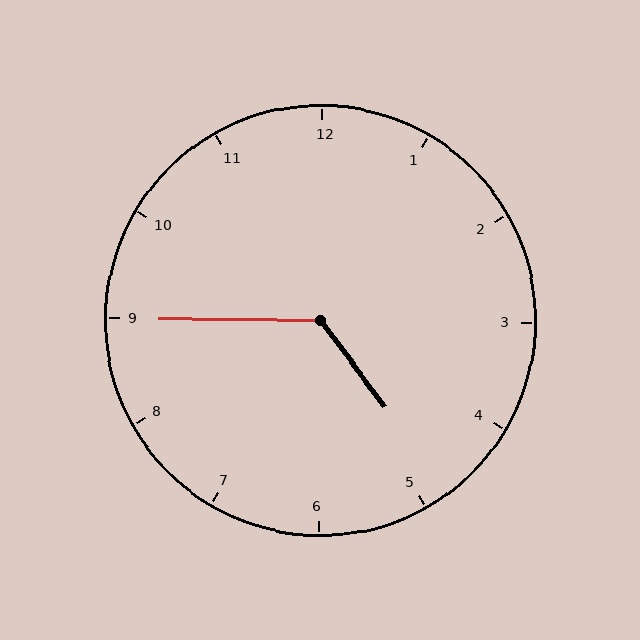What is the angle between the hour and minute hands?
Approximately 128 degrees.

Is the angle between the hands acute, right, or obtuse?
It is obtuse.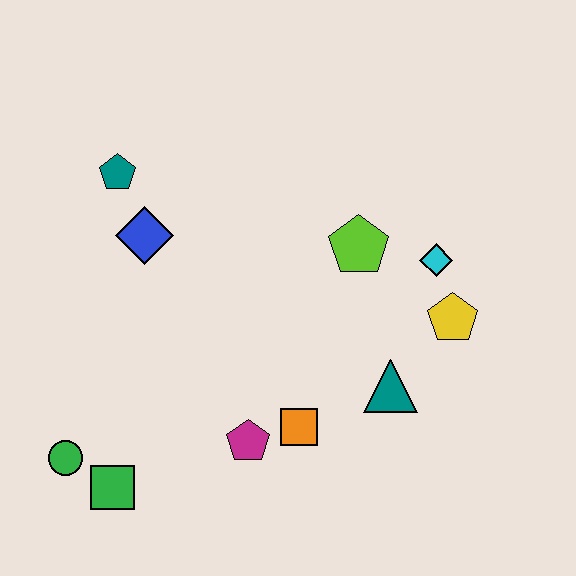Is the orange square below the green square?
No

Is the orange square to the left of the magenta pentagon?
No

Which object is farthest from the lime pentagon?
The green circle is farthest from the lime pentagon.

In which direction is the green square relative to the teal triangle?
The green square is to the left of the teal triangle.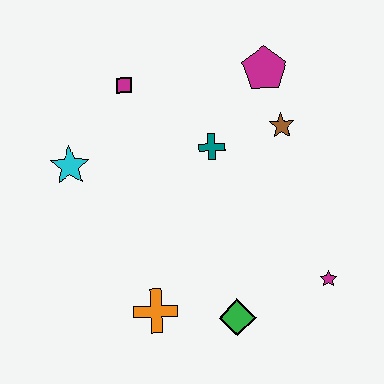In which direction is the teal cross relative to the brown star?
The teal cross is to the left of the brown star.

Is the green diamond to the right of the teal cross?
Yes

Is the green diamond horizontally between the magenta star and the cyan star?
Yes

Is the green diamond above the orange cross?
No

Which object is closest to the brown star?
The magenta pentagon is closest to the brown star.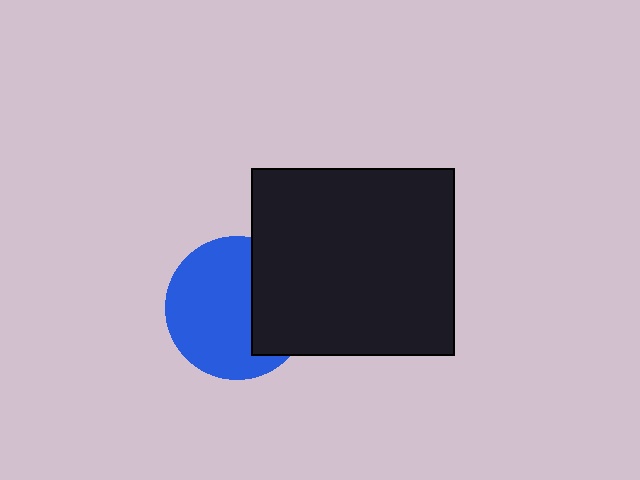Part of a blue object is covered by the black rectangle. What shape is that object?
It is a circle.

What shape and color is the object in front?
The object in front is a black rectangle.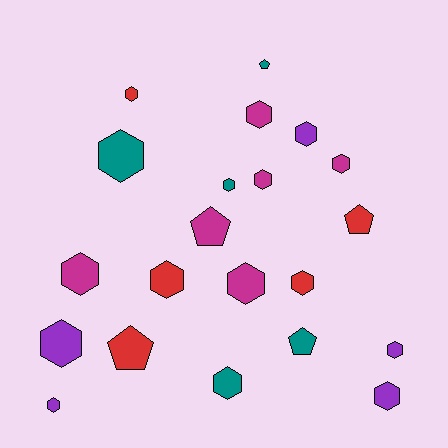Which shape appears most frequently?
Hexagon, with 16 objects.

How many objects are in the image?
There are 21 objects.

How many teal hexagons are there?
There are 3 teal hexagons.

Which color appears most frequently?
Magenta, with 6 objects.